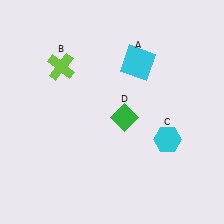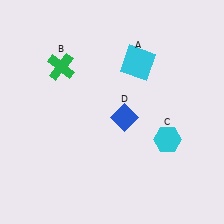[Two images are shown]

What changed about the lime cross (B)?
In Image 1, B is lime. In Image 2, it changed to green.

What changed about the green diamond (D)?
In Image 1, D is green. In Image 2, it changed to blue.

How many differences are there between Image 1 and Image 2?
There are 2 differences between the two images.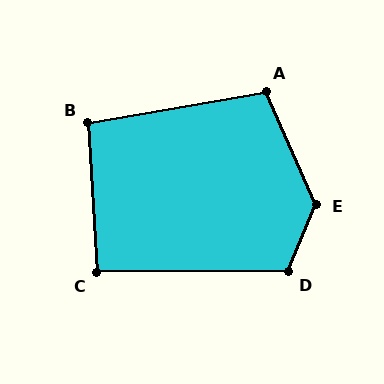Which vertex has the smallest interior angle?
C, at approximately 93 degrees.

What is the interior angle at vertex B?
Approximately 97 degrees (obtuse).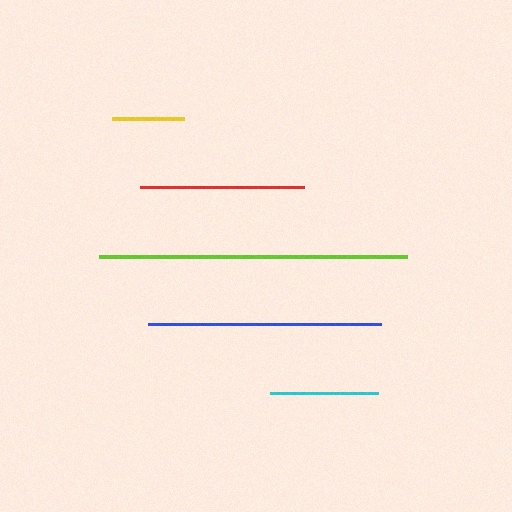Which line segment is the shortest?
The yellow line is the shortest at approximately 72 pixels.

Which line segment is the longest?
The lime line is the longest at approximately 308 pixels.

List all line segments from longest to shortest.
From longest to shortest: lime, blue, red, cyan, yellow.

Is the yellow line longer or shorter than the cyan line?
The cyan line is longer than the yellow line.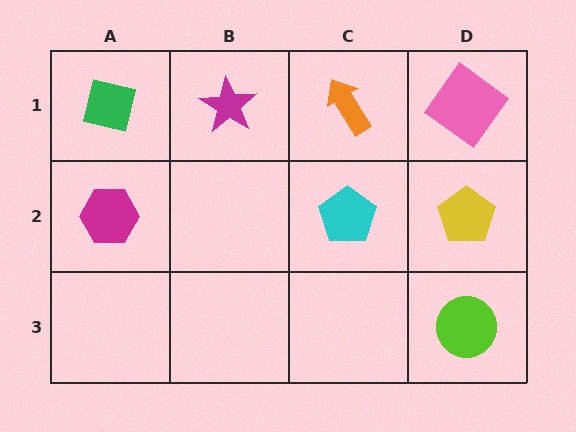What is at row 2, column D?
A yellow pentagon.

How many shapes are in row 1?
4 shapes.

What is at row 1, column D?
A pink diamond.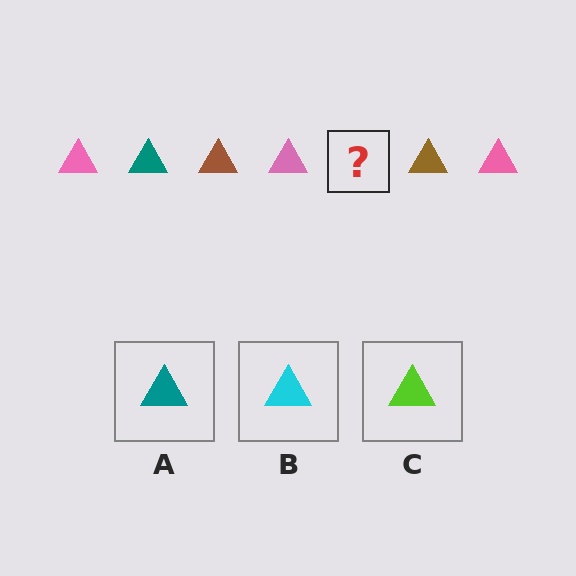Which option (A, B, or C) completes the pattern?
A.